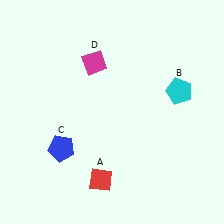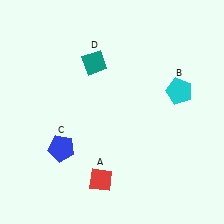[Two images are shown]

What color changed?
The diamond (D) changed from magenta in Image 1 to teal in Image 2.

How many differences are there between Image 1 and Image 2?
There is 1 difference between the two images.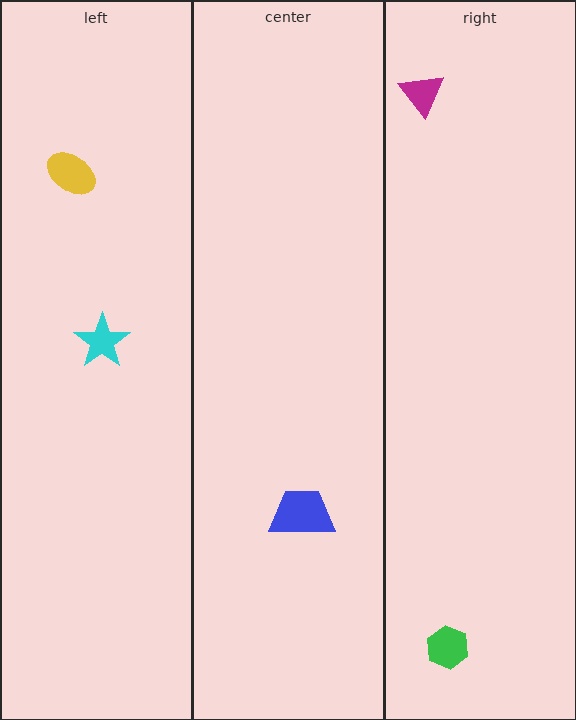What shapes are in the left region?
The cyan star, the yellow ellipse.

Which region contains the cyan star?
The left region.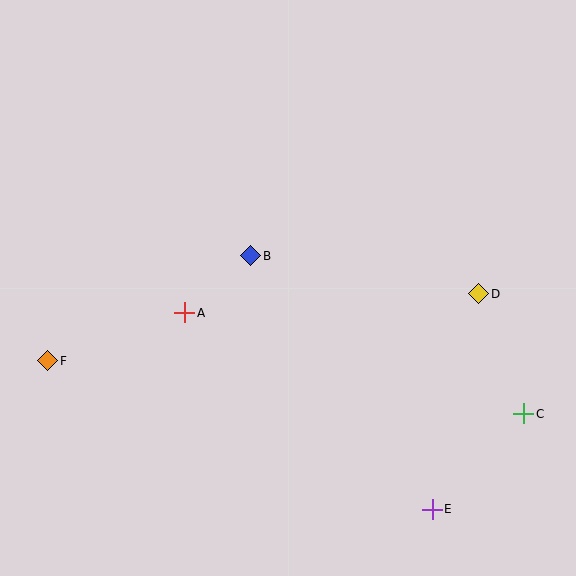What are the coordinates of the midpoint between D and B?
The midpoint between D and B is at (365, 275).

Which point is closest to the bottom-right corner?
Point E is closest to the bottom-right corner.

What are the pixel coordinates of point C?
Point C is at (524, 414).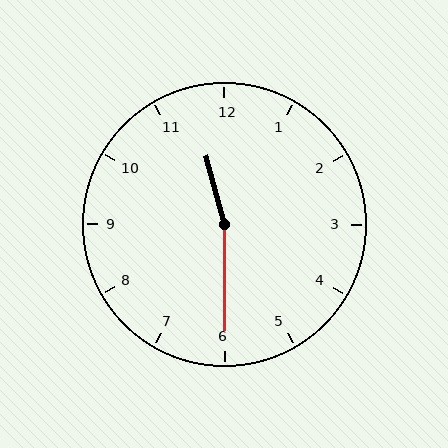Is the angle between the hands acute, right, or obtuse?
It is obtuse.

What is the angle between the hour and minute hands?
Approximately 165 degrees.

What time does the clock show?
11:30.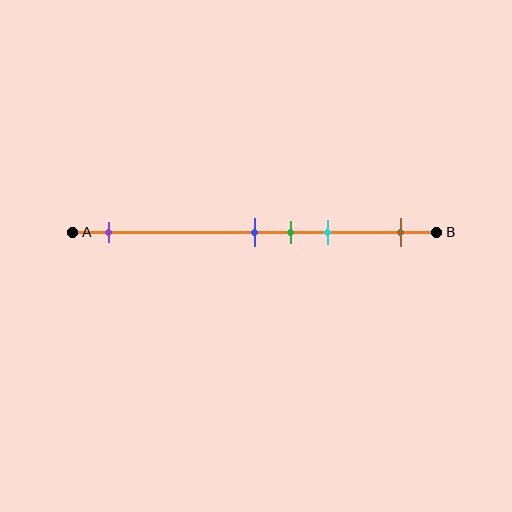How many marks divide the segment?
There are 5 marks dividing the segment.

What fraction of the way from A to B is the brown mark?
The brown mark is approximately 90% (0.9) of the way from A to B.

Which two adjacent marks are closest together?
The blue and green marks are the closest adjacent pair.